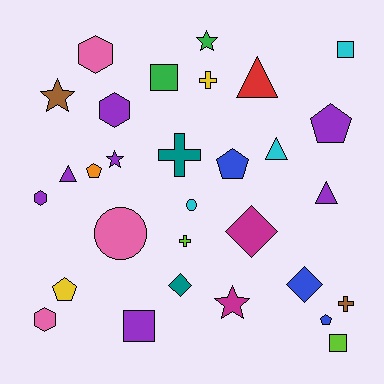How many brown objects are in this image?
There are 2 brown objects.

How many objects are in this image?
There are 30 objects.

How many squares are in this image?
There are 4 squares.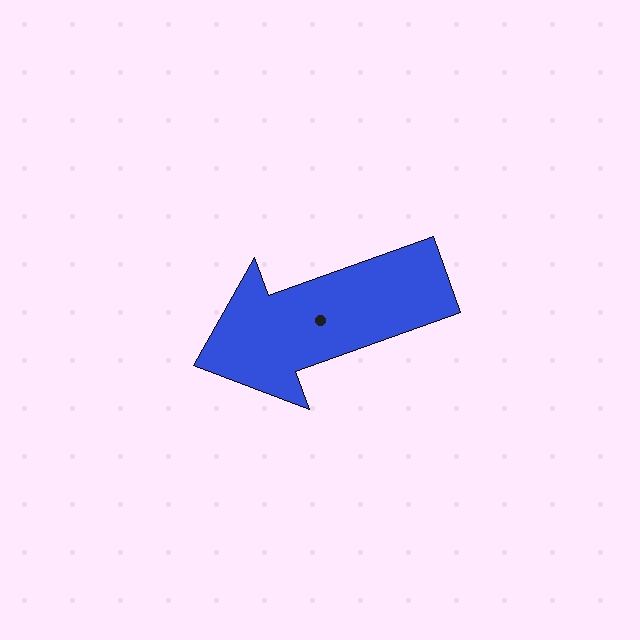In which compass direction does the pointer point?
West.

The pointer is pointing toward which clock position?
Roughly 8 o'clock.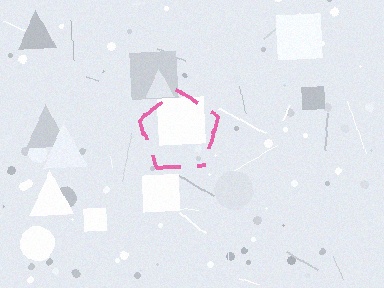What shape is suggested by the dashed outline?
The dashed outline suggests a pentagon.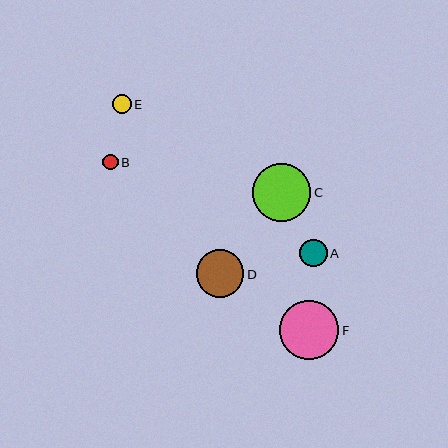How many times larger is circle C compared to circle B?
Circle C is approximately 3.8 times the size of circle B.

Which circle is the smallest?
Circle B is the smallest with a size of approximately 15 pixels.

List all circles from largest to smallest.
From largest to smallest: F, C, D, A, E, B.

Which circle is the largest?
Circle F is the largest with a size of approximately 59 pixels.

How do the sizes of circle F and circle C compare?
Circle F and circle C are approximately the same size.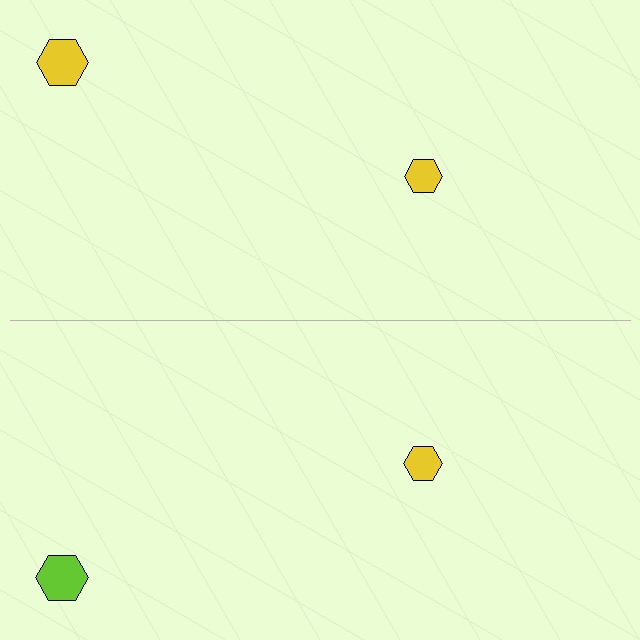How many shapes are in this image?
There are 4 shapes in this image.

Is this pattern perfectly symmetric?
No, the pattern is not perfectly symmetric. The lime hexagon on the bottom side breaks the symmetry — its mirror counterpart is yellow.